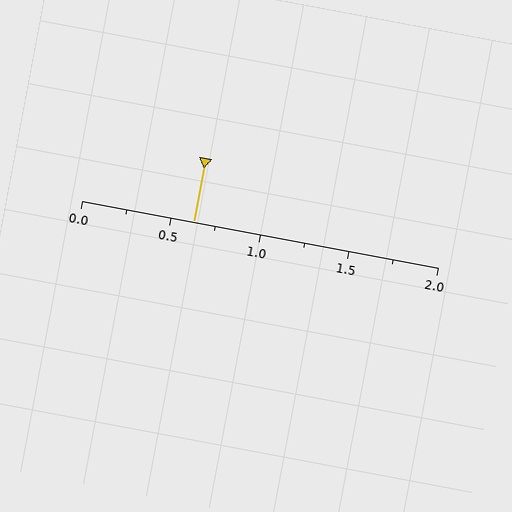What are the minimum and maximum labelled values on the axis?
The axis runs from 0.0 to 2.0.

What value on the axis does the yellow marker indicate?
The marker indicates approximately 0.62.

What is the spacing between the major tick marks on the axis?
The major ticks are spaced 0.5 apart.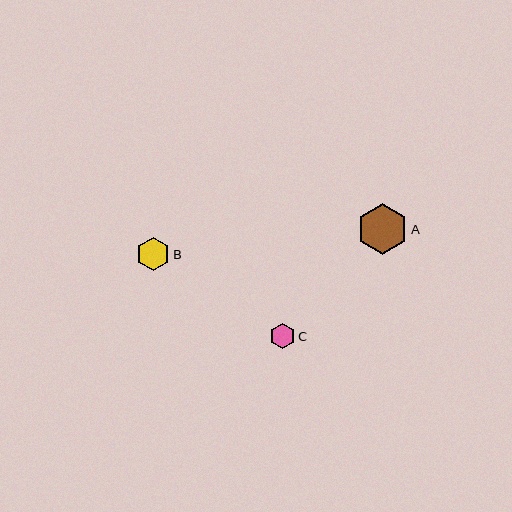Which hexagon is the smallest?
Hexagon C is the smallest with a size of approximately 26 pixels.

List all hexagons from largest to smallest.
From largest to smallest: A, B, C.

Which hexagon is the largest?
Hexagon A is the largest with a size of approximately 51 pixels.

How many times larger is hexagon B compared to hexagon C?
Hexagon B is approximately 1.3 times the size of hexagon C.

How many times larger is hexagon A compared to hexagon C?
Hexagon A is approximately 2.0 times the size of hexagon C.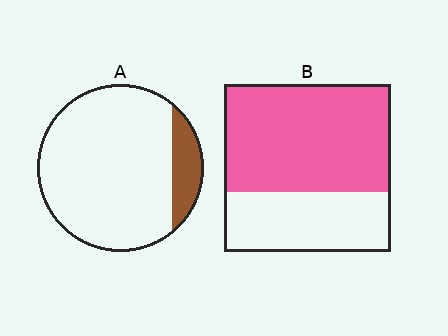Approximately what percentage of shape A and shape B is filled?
A is approximately 15% and B is approximately 65%.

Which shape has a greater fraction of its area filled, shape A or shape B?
Shape B.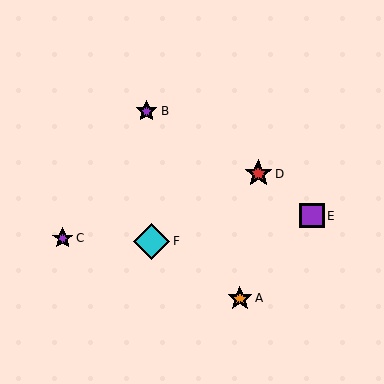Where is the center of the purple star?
The center of the purple star is at (63, 238).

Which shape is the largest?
The cyan diamond (labeled F) is the largest.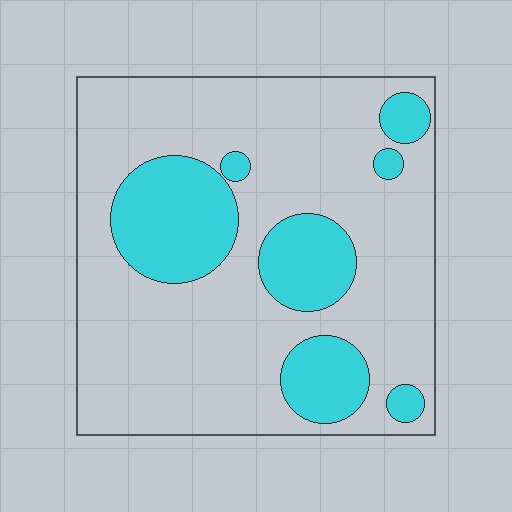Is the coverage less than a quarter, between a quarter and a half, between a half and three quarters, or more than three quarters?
Less than a quarter.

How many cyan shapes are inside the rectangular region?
7.